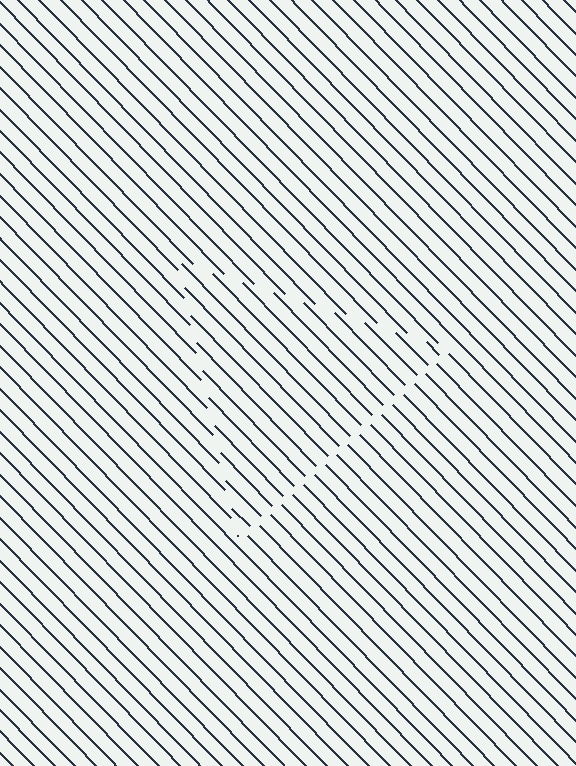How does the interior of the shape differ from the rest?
The interior of the shape contains the same grating, shifted by half a period — the contour is defined by the phase discontinuity where line-ends from the inner and outer gratings abut.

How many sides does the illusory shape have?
3 sides — the line-ends trace a triangle.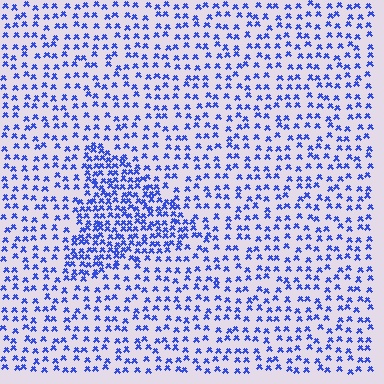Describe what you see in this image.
The image contains small blue elements arranged at two different densities. A triangle-shaped region is visible where the elements are more densely packed than the surrounding area.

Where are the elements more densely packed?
The elements are more densely packed inside the triangle boundary.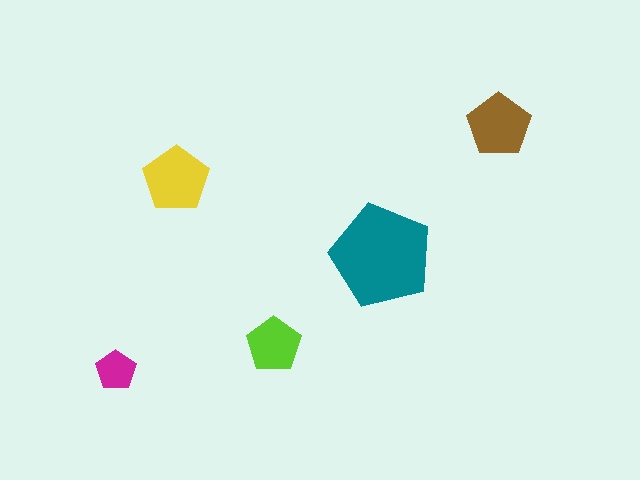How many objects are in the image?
There are 5 objects in the image.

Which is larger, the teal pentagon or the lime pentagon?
The teal one.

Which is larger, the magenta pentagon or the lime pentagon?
The lime one.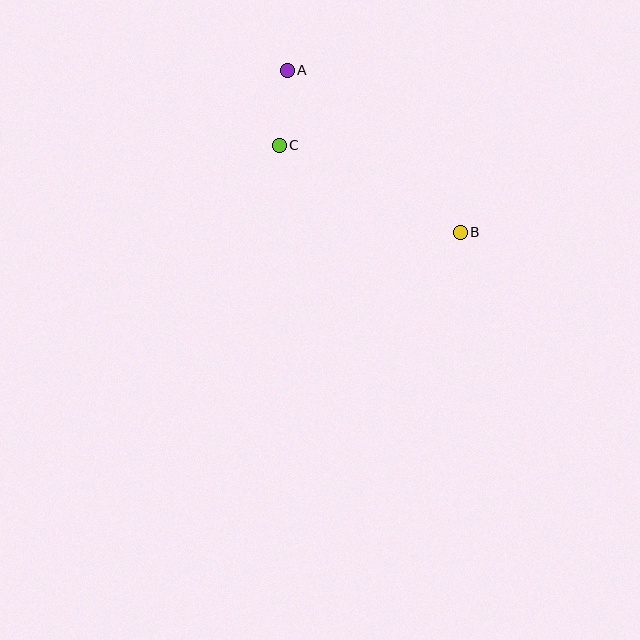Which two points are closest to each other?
Points A and C are closest to each other.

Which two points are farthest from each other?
Points A and B are farthest from each other.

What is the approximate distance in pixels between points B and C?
The distance between B and C is approximately 201 pixels.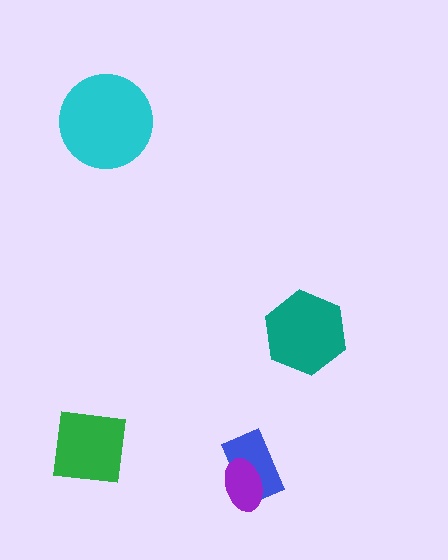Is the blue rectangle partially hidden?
Yes, it is partially covered by another shape.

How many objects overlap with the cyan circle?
0 objects overlap with the cyan circle.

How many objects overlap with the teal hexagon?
0 objects overlap with the teal hexagon.